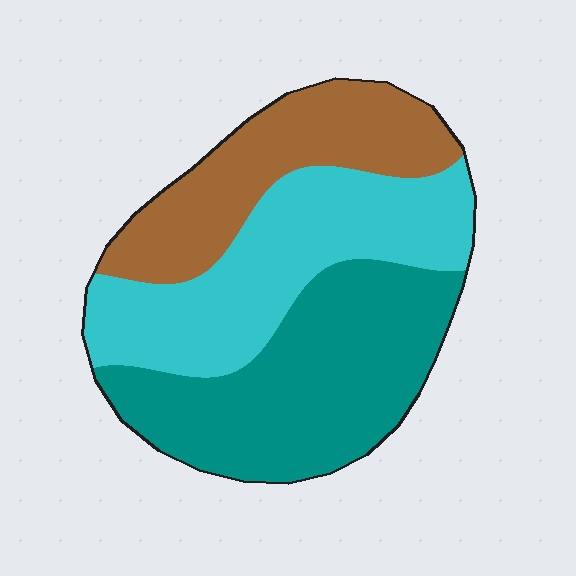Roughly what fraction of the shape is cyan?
Cyan covers 35% of the shape.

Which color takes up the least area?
Brown, at roughly 25%.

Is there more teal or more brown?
Teal.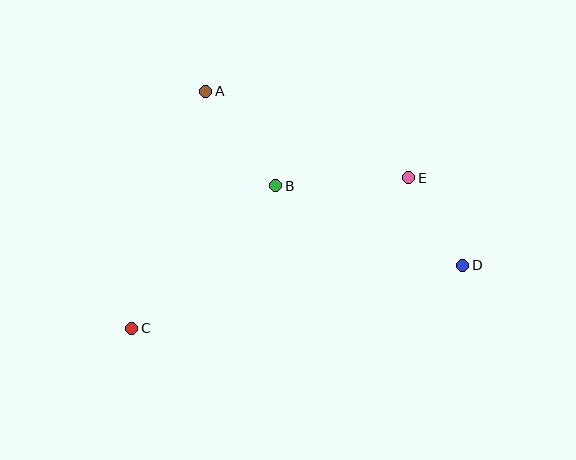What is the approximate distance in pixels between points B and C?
The distance between B and C is approximately 202 pixels.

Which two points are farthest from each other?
Points C and D are farthest from each other.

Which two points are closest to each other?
Points D and E are closest to each other.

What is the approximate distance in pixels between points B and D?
The distance between B and D is approximately 203 pixels.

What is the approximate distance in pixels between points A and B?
The distance between A and B is approximately 118 pixels.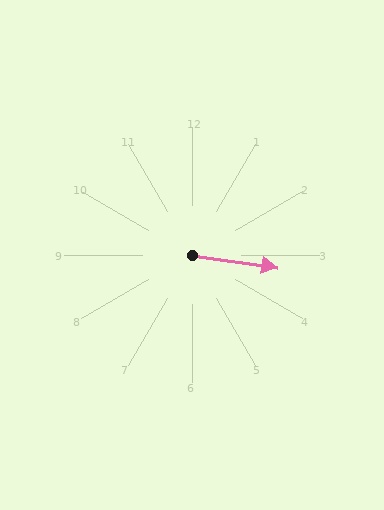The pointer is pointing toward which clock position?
Roughly 3 o'clock.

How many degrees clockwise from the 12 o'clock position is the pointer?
Approximately 98 degrees.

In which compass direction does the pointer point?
East.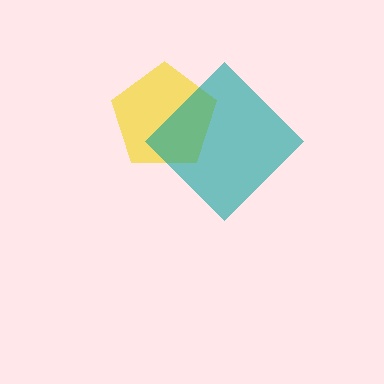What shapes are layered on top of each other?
The layered shapes are: a yellow pentagon, a teal diamond.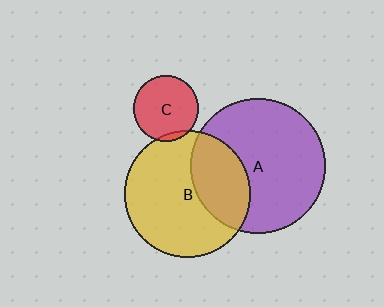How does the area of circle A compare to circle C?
Approximately 4.2 times.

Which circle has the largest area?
Circle A (purple).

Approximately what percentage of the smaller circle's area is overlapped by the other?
Approximately 35%.